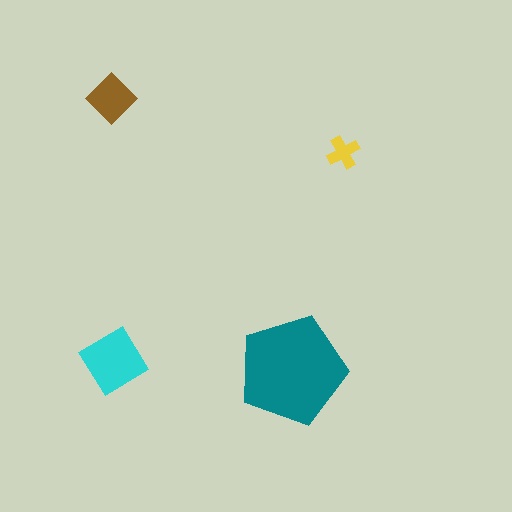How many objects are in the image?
There are 4 objects in the image.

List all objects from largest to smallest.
The teal pentagon, the cyan diamond, the brown diamond, the yellow cross.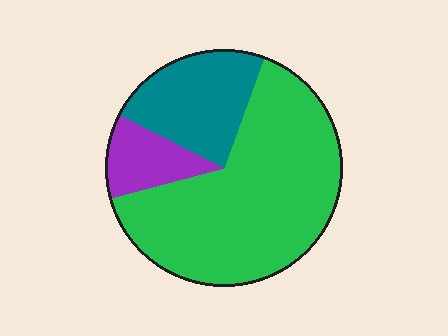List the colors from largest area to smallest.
From largest to smallest: green, teal, purple.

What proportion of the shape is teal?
Teal covers about 25% of the shape.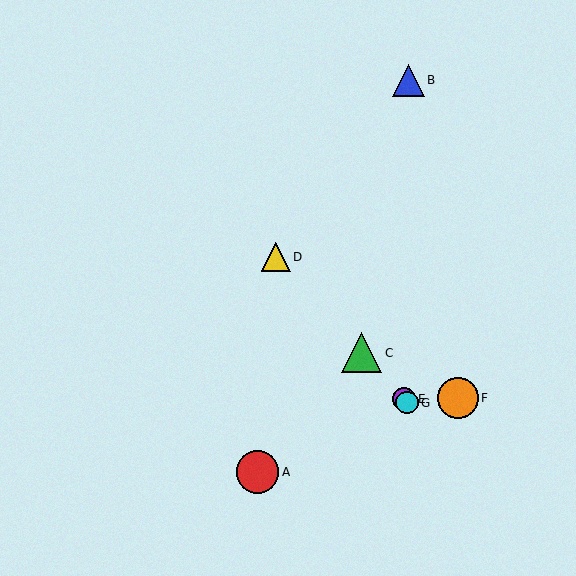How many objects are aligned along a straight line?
4 objects (C, D, E, G) are aligned along a straight line.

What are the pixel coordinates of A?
Object A is at (258, 472).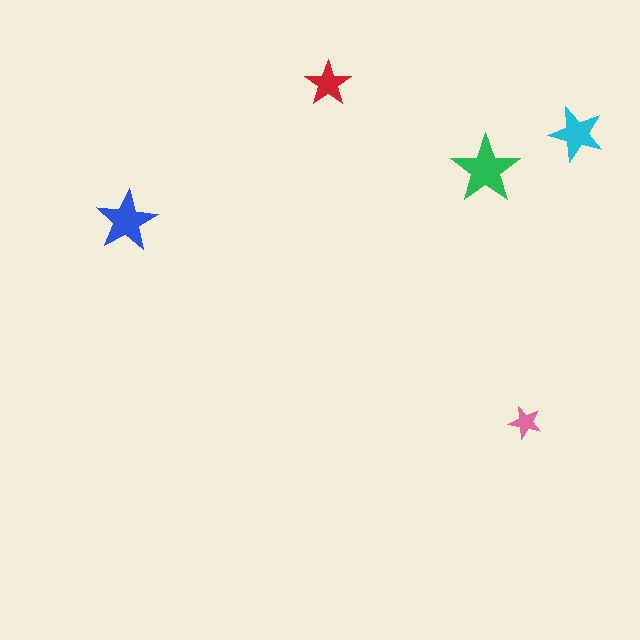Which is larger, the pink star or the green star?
The green one.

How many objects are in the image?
There are 5 objects in the image.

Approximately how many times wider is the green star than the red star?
About 1.5 times wider.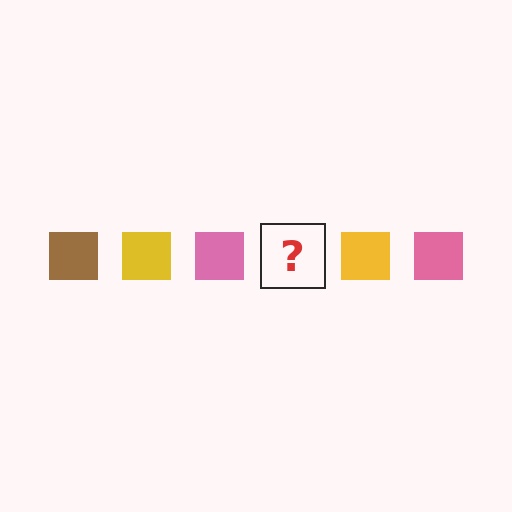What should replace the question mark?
The question mark should be replaced with a brown square.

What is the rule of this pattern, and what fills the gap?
The rule is that the pattern cycles through brown, yellow, pink squares. The gap should be filled with a brown square.